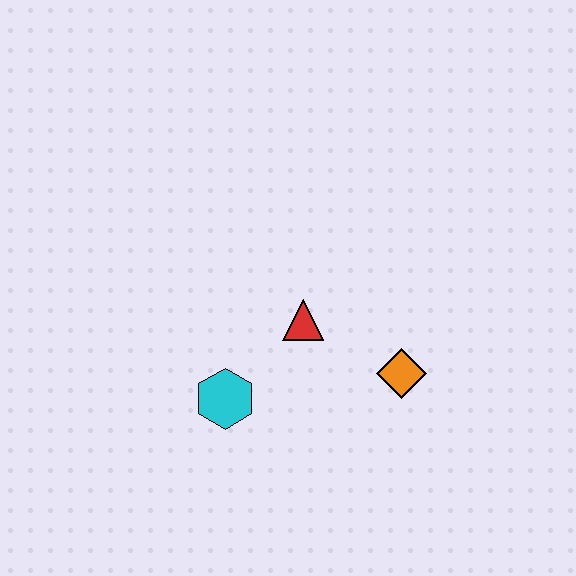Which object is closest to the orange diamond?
The red triangle is closest to the orange diamond.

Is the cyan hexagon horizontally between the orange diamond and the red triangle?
No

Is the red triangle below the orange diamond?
No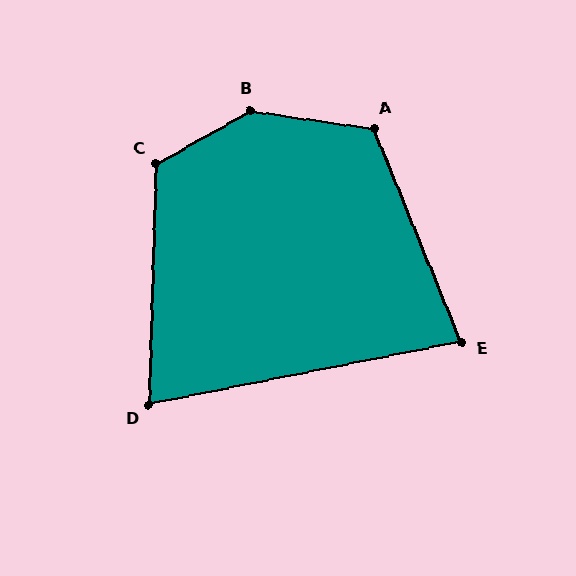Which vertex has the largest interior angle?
B, at approximately 142 degrees.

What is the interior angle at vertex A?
Approximately 120 degrees (obtuse).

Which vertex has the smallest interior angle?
D, at approximately 77 degrees.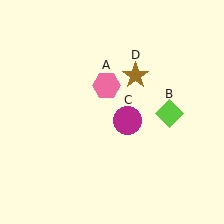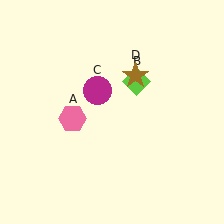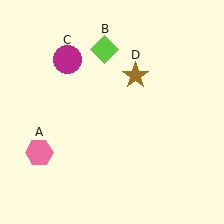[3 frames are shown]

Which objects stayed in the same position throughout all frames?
Brown star (object D) remained stationary.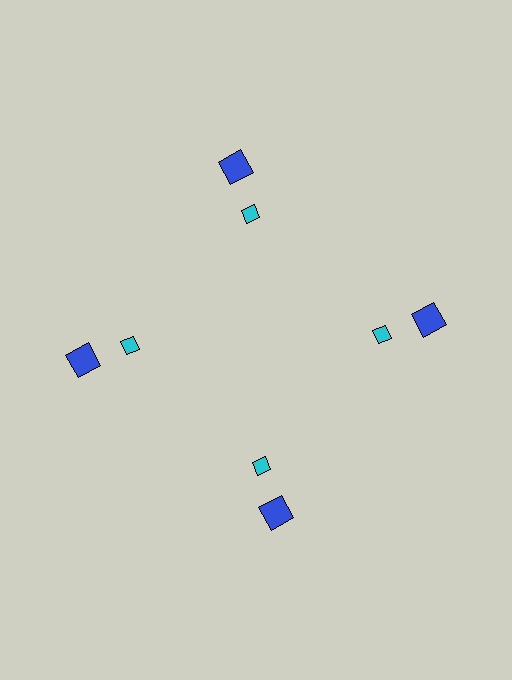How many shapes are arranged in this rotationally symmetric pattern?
There are 8 shapes, arranged in 4 groups of 2.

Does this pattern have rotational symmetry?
Yes, this pattern has 4-fold rotational symmetry. It looks the same after rotating 90 degrees around the center.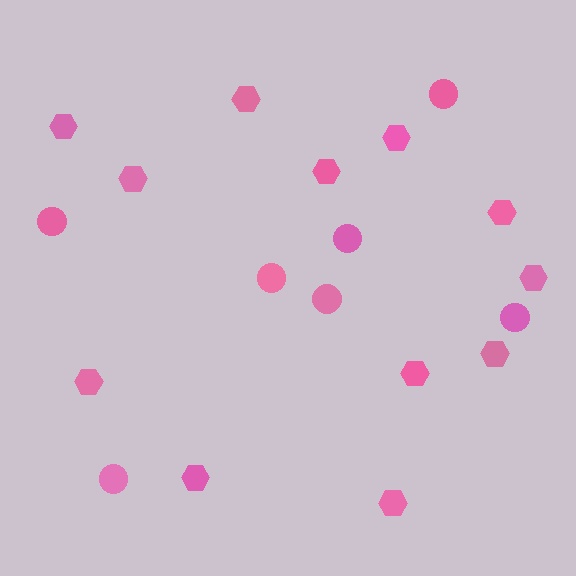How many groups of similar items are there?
There are 2 groups: one group of hexagons (12) and one group of circles (7).